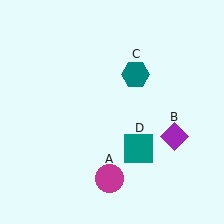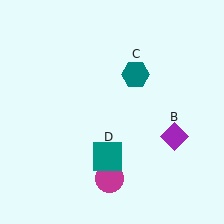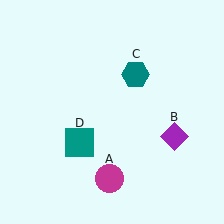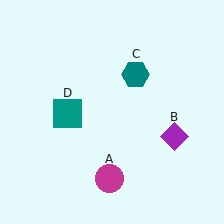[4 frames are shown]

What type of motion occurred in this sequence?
The teal square (object D) rotated clockwise around the center of the scene.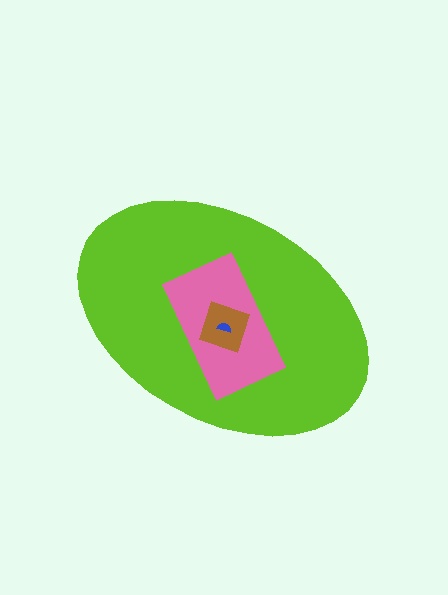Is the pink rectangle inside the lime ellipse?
Yes.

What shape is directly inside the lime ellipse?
The pink rectangle.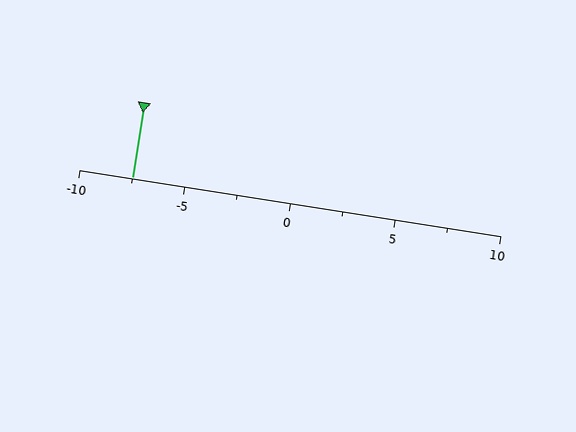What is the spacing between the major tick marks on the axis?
The major ticks are spaced 5 apart.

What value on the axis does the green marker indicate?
The marker indicates approximately -7.5.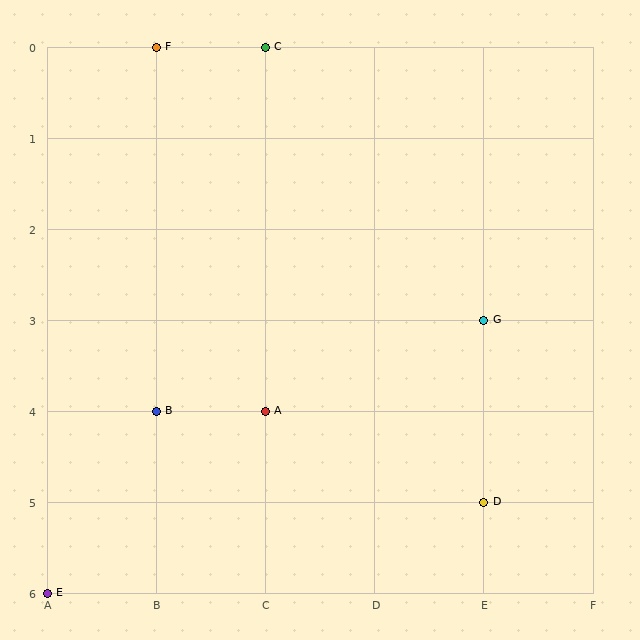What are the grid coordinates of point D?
Point D is at grid coordinates (E, 5).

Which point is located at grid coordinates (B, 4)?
Point B is at (B, 4).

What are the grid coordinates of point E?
Point E is at grid coordinates (A, 6).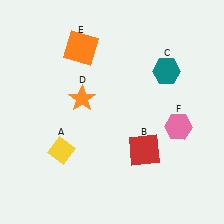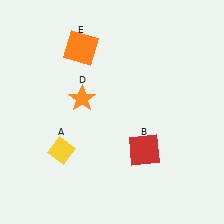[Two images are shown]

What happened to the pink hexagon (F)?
The pink hexagon (F) was removed in Image 2. It was in the bottom-right area of Image 1.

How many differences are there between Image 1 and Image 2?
There are 2 differences between the two images.